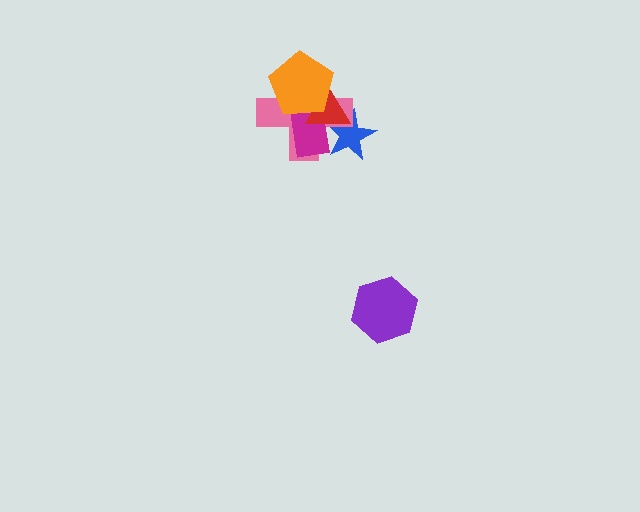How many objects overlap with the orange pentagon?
3 objects overlap with the orange pentagon.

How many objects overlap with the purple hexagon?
0 objects overlap with the purple hexagon.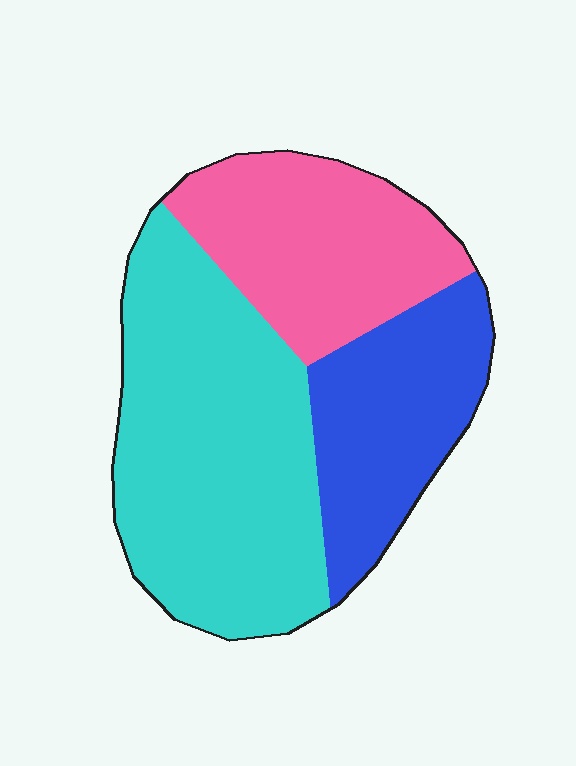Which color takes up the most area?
Cyan, at roughly 50%.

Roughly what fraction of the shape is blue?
Blue takes up about one quarter (1/4) of the shape.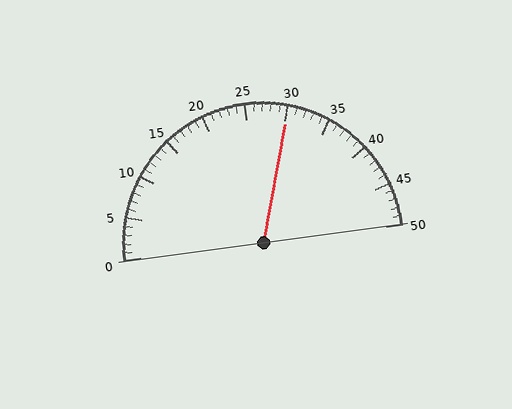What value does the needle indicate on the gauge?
The needle indicates approximately 30.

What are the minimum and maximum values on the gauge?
The gauge ranges from 0 to 50.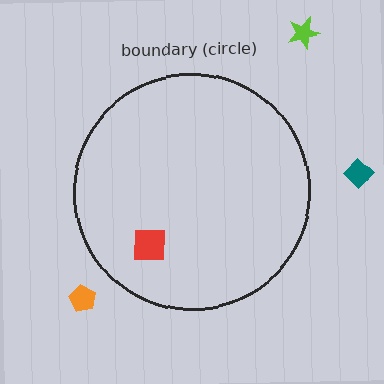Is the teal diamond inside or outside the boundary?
Outside.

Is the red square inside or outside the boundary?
Inside.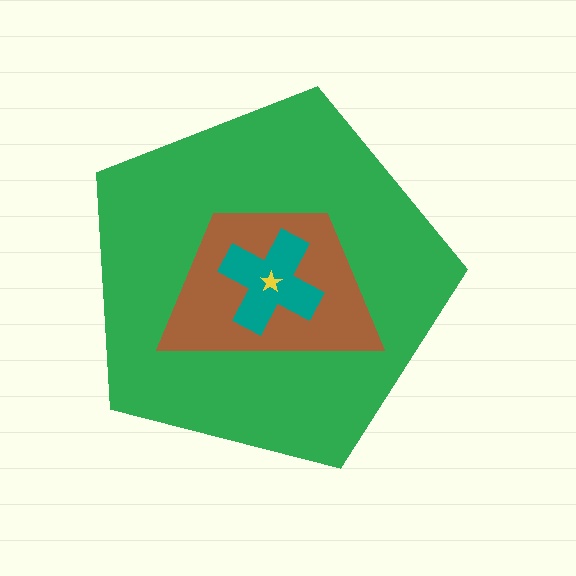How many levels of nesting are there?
4.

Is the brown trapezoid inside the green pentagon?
Yes.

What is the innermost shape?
The yellow star.